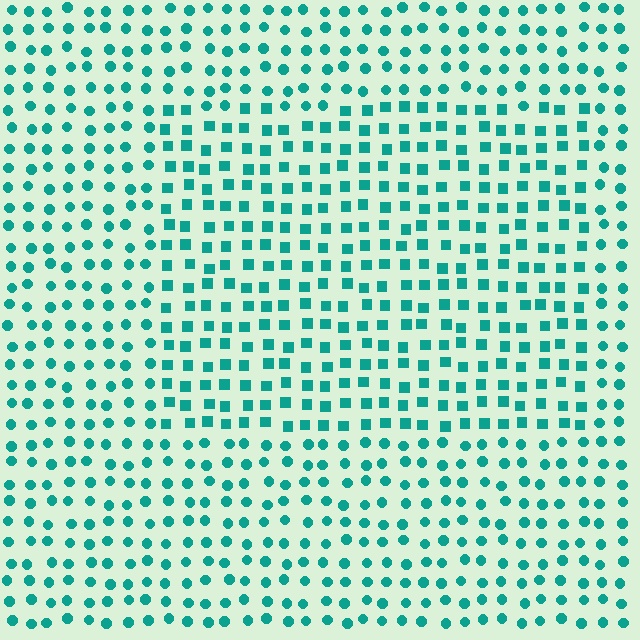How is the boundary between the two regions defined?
The boundary is defined by a change in element shape: squares inside vs. circles outside. All elements share the same color and spacing.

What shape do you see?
I see a rectangle.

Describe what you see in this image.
The image is filled with small teal elements arranged in a uniform grid. A rectangle-shaped region contains squares, while the surrounding area contains circles. The boundary is defined purely by the change in element shape.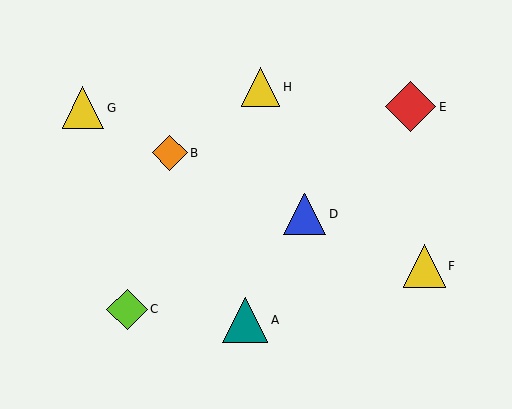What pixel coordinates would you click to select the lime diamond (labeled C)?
Click at (127, 309) to select the lime diamond C.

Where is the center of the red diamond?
The center of the red diamond is at (411, 107).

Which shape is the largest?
The red diamond (labeled E) is the largest.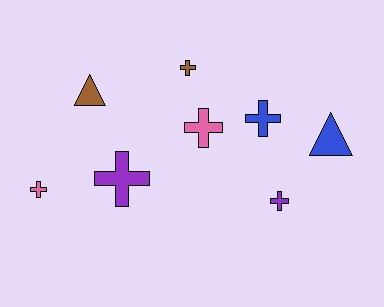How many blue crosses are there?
There is 1 blue cross.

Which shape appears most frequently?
Cross, with 6 objects.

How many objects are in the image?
There are 8 objects.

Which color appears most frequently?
Blue, with 2 objects.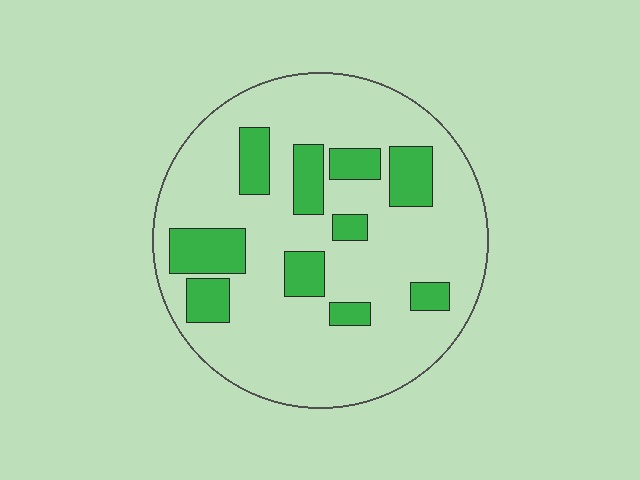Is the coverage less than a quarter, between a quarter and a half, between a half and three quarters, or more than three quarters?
Less than a quarter.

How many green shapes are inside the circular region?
10.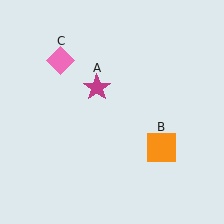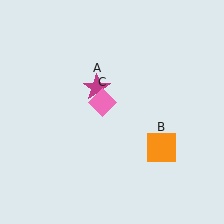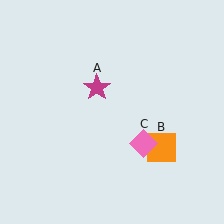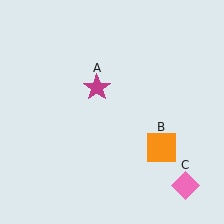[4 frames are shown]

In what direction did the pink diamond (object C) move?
The pink diamond (object C) moved down and to the right.